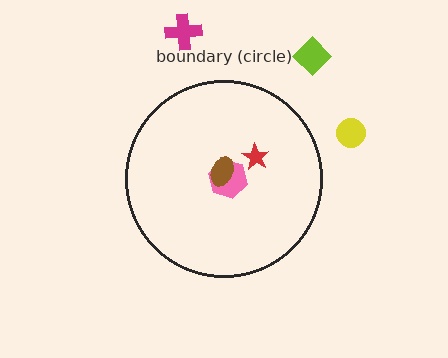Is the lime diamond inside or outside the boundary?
Outside.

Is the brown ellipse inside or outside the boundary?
Inside.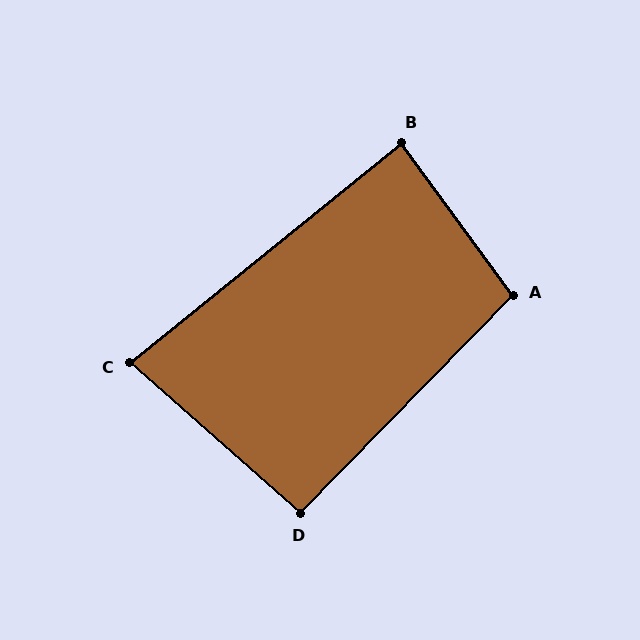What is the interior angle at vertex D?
Approximately 93 degrees (approximately right).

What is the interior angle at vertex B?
Approximately 87 degrees (approximately right).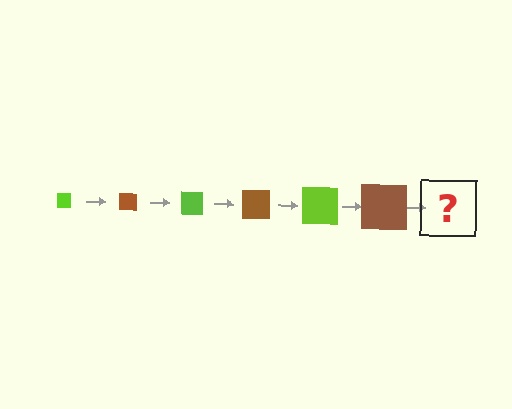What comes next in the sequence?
The next element should be a lime square, larger than the previous one.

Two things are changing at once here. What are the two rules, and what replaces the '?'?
The two rules are that the square grows larger each step and the color cycles through lime and brown. The '?' should be a lime square, larger than the previous one.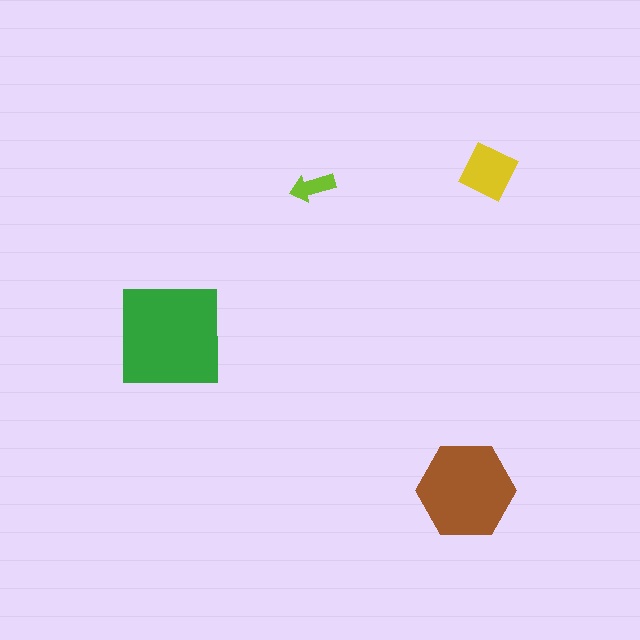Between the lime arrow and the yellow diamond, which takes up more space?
The yellow diamond.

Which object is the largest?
The green square.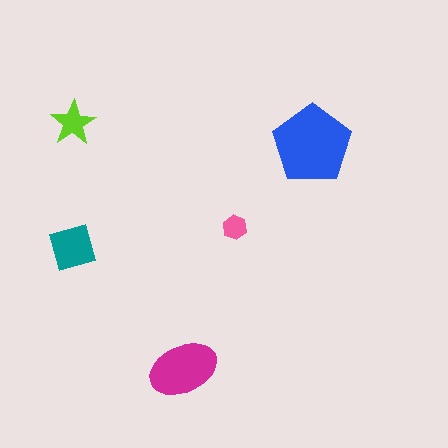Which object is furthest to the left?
The teal square is leftmost.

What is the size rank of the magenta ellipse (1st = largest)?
2nd.